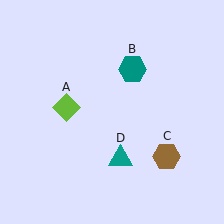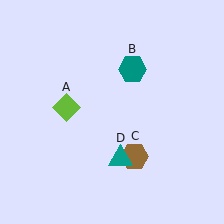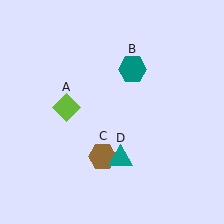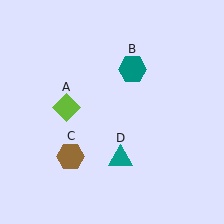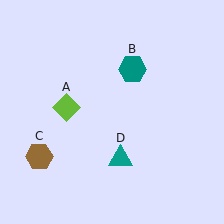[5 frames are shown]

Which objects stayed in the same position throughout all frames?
Lime diamond (object A) and teal hexagon (object B) and teal triangle (object D) remained stationary.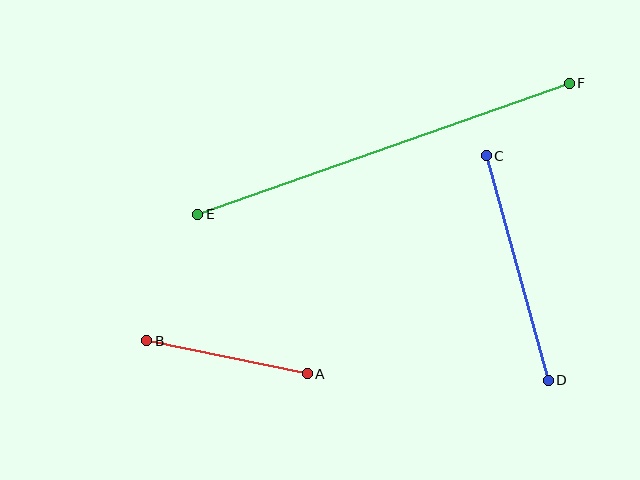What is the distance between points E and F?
The distance is approximately 394 pixels.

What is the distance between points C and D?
The distance is approximately 233 pixels.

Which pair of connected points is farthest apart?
Points E and F are farthest apart.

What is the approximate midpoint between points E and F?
The midpoint is at approximately (383, 149) pixels.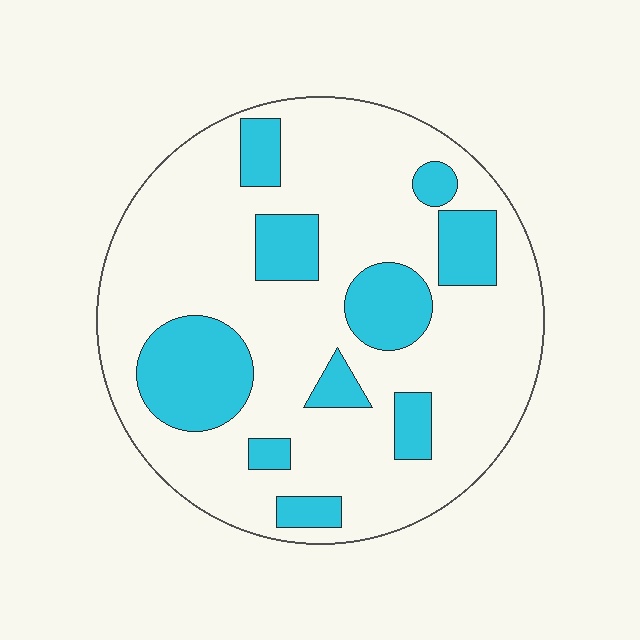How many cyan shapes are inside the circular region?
10.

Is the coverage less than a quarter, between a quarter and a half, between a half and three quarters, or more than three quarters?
Less than a quarter.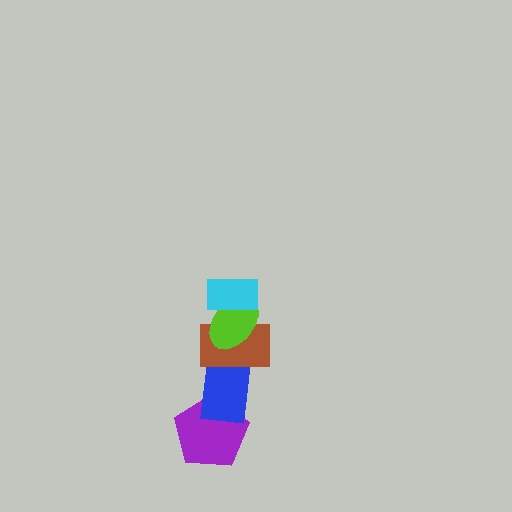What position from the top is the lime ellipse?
The lime ellipse is 2nd from the top.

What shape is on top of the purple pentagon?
The blue rectangle is on top of the purple pentagon.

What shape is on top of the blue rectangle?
The brown rectangle is on top of the blue rectangle.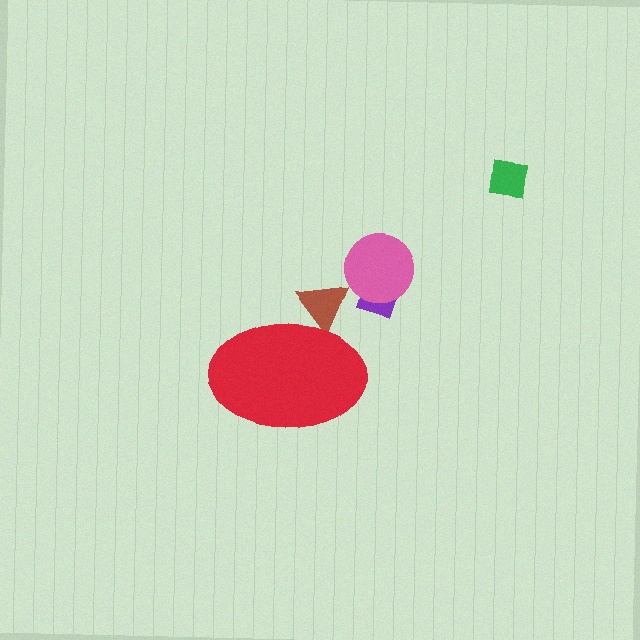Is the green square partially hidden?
No, the green square is fully visible.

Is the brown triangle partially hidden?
Yes, the brown triangle is partially hidden behind the red ellipse.